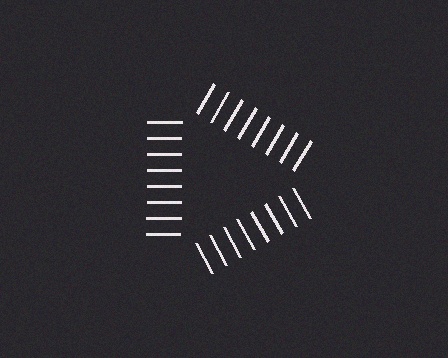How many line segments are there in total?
24 — 8 along each of the 3 edges.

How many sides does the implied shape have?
3 sides — the line-ends trace a triangle.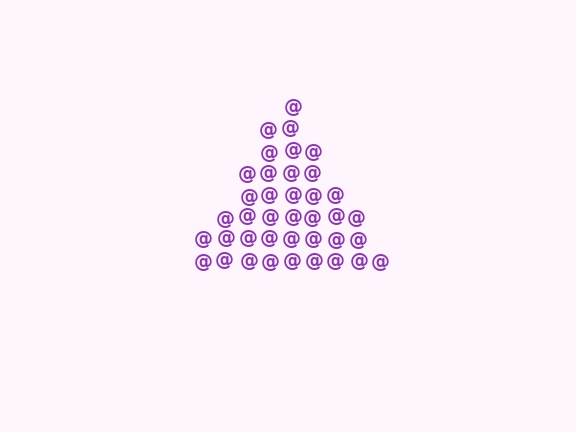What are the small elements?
The small elements are at signs.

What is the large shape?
The large shape is a triangle.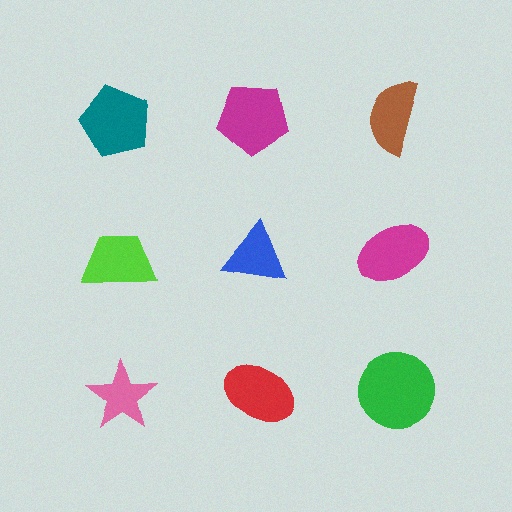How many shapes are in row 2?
3 shapes.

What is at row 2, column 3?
A magenta ellipse.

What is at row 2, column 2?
A blue triangle.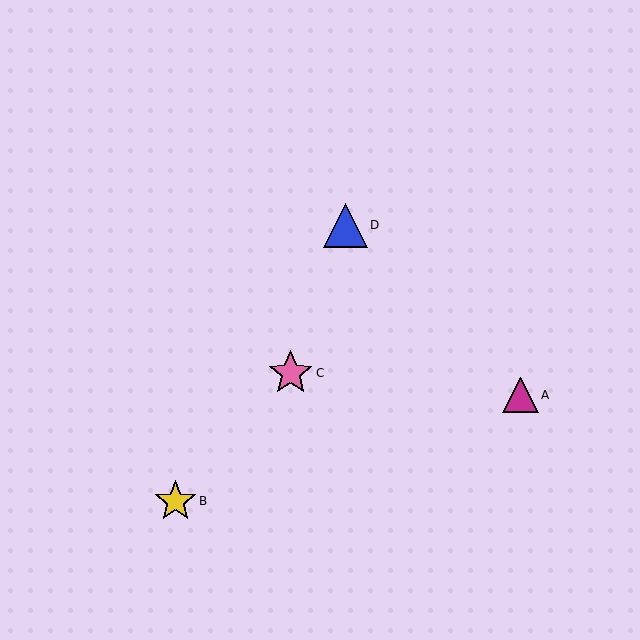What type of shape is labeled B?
Shape B is a yellow star.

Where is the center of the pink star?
The center of the pink star is at (291, 373).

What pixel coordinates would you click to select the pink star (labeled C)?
Click at (291, 373) to select the pink star C.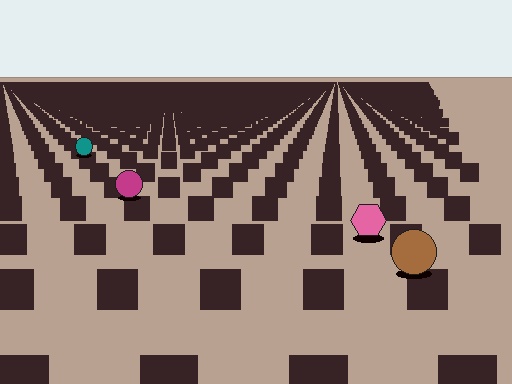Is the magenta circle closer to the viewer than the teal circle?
Yes. The magenta circle is closer — you can tell from the texture gradient: the ground texture is coarser near it.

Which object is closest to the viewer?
The brown circle is closest. The texture marks near it are larger and more spread out.